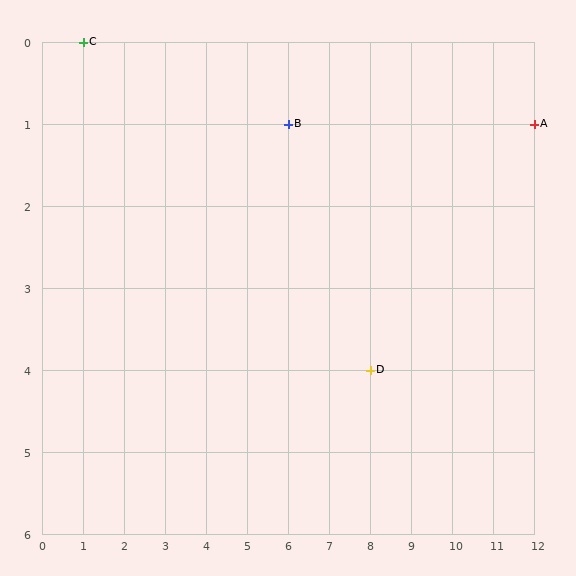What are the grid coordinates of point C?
Point C is at grid coordinates (1, 0).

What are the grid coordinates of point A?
Point A is at grid coordinates (12, 1).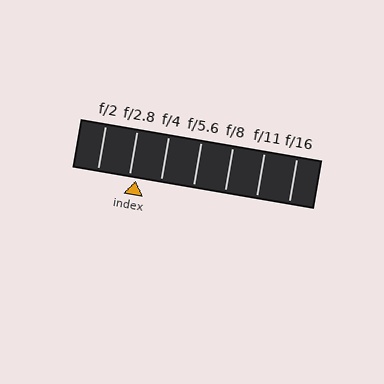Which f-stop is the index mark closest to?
The index mark is closest to f/2.8.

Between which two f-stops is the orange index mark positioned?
The index mark is between f/2.8 and f/4.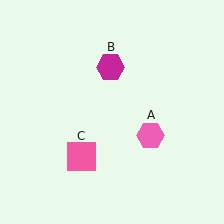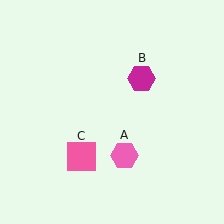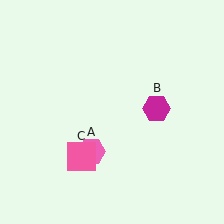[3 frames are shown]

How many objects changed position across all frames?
2 objects changed position: pink hexagon (object A), magenta hexagon (object B).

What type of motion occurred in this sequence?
The pink hexagon (object A), magenta hexagon (object B) rotated clockwise around the center of the scene.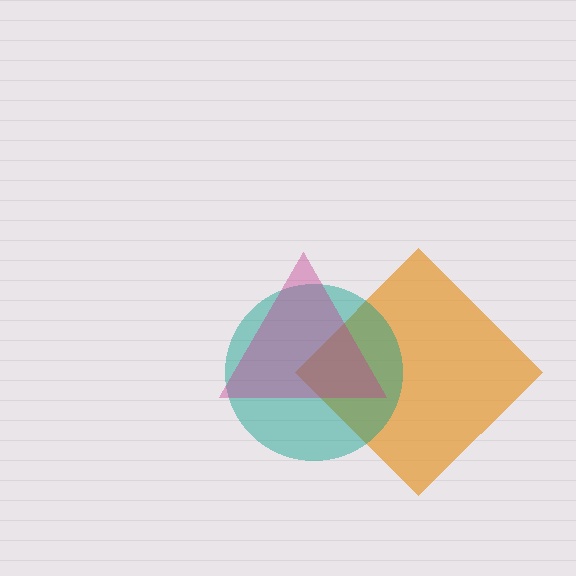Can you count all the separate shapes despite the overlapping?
Yes, there are 3 separate shapes.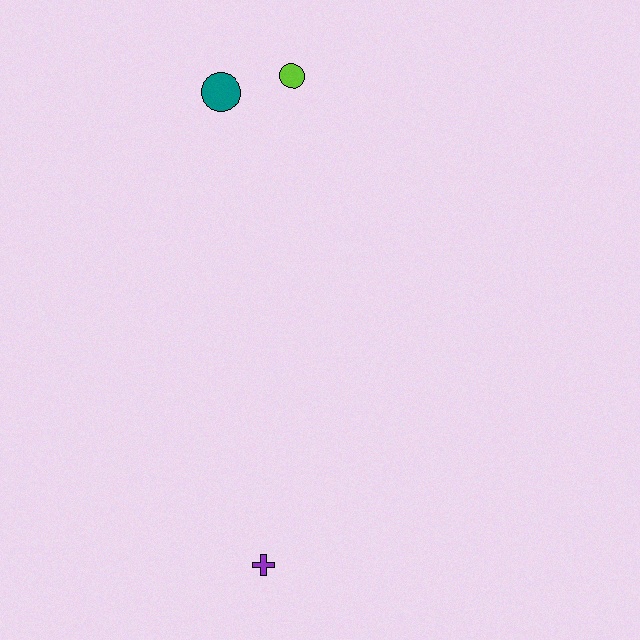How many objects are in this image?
There are 3 objects.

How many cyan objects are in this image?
There are no cyan objects.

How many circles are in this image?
There are 2 circles.